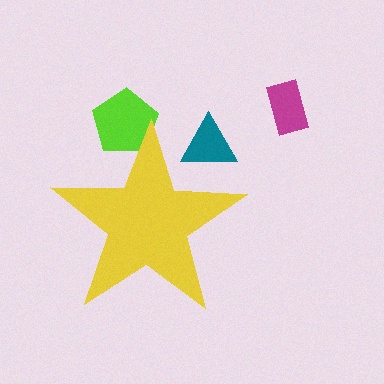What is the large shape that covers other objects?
A yellow star.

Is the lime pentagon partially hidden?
Yes, the lime pentagon is partially hidden behind the yellow star.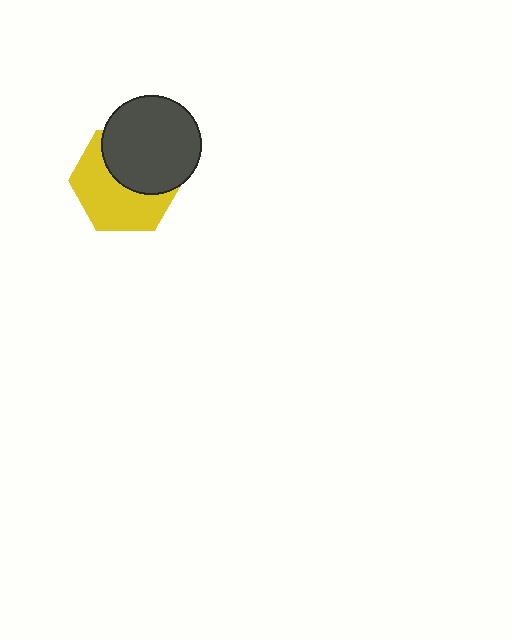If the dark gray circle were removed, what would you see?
You would see the complete yellow hexagon.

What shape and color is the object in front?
The object in front is a dark gray circle.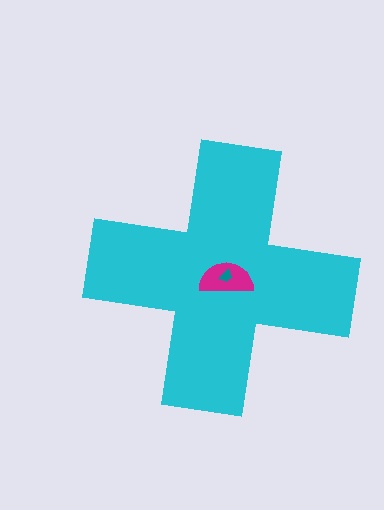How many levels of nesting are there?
3.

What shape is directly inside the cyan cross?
The magenta semicircle.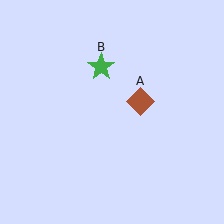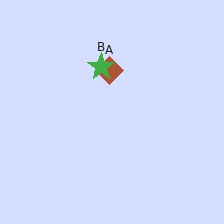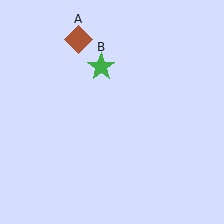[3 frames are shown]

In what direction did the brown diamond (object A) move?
The brown diamond (object A) moved up and to the left.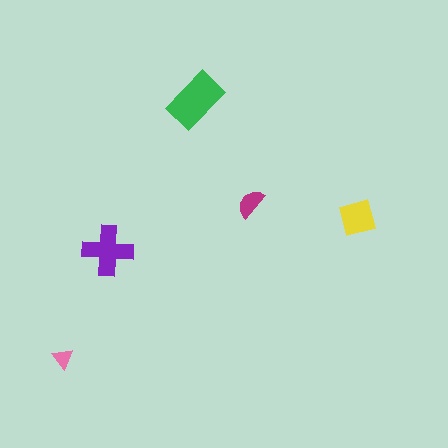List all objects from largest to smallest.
The green rectangle, the purple cross, the yellow square, the magenta semicircle, the pink triangle.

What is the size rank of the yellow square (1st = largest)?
3rd.